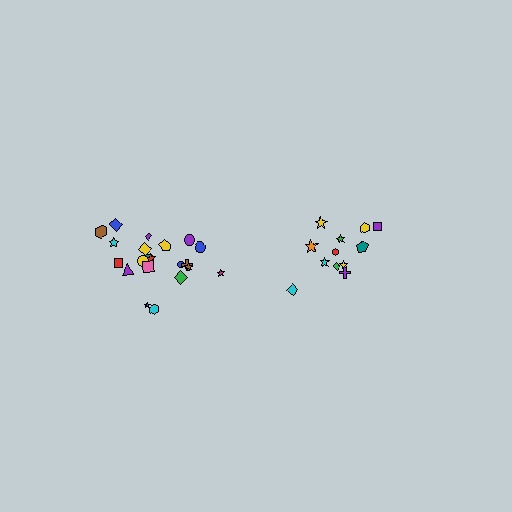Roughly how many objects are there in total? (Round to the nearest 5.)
Roughly 35 objects in total.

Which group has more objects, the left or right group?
The left group.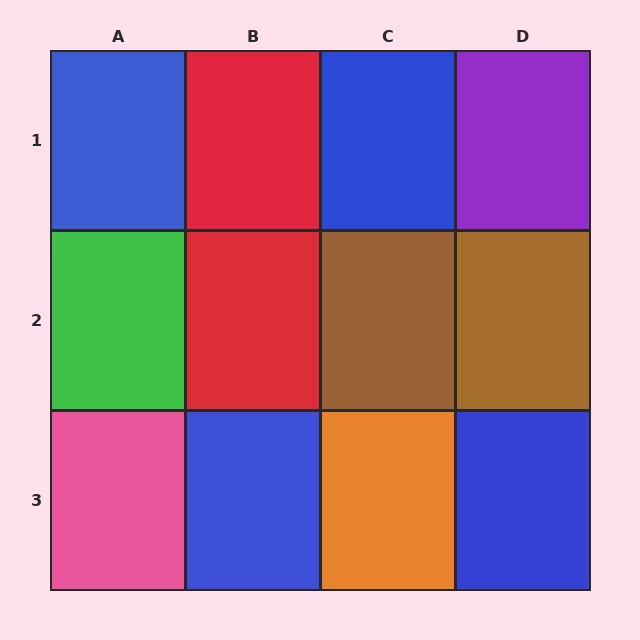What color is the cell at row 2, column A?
Green.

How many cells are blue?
4 cells are blue.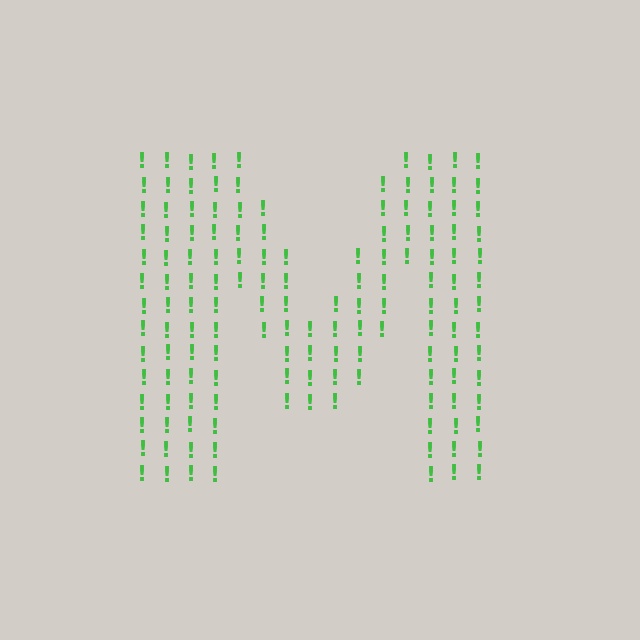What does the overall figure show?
The overall figure shows the letter M.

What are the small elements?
The small elements are exclamation marks.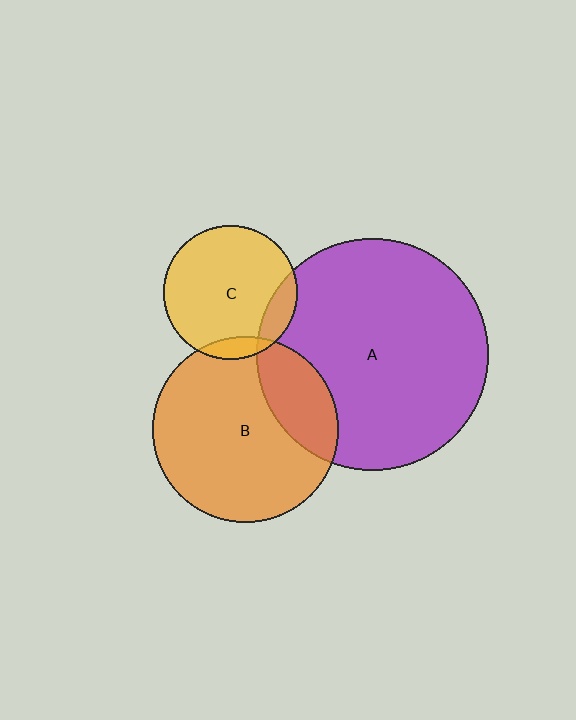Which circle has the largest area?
Circle A (purple).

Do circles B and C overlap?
Yes.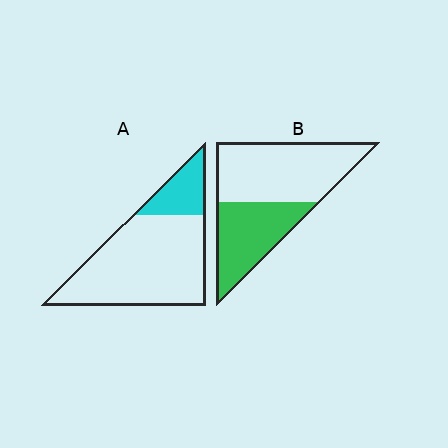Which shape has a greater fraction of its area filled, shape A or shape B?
Shape B.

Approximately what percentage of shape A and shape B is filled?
A is approximately 20% and B is approximately 40%.